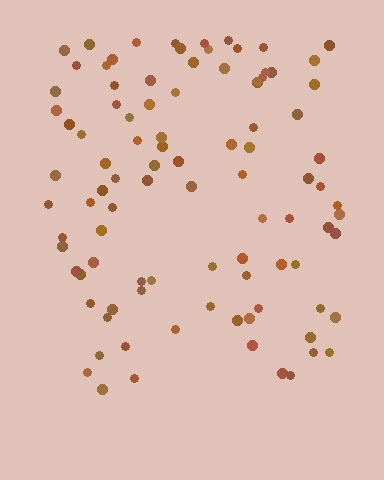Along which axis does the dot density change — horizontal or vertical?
Vertical.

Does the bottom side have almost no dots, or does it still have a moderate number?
Still a moderate number, just noticeably fewer than the top.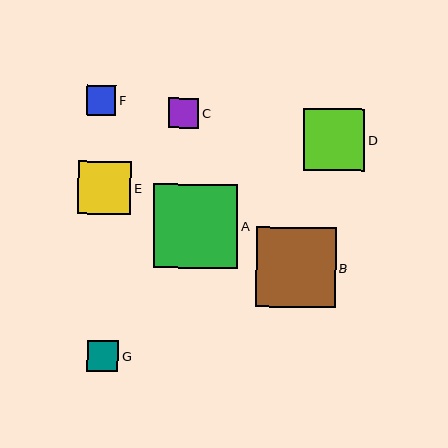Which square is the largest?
Square A is the largest with a size of approximately 84 pixels.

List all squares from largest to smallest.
From largest to smallest: A, B, D, E, G, C, F.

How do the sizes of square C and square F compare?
Square C and square F are approximately the same size.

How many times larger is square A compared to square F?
Square A is approximately 2.9 times the size of square F.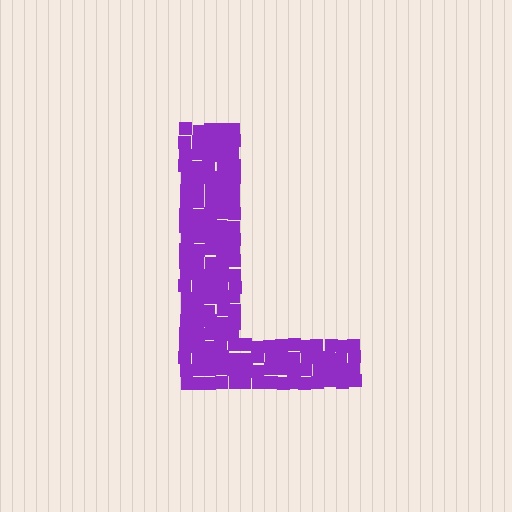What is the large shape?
The large shape is the letter L.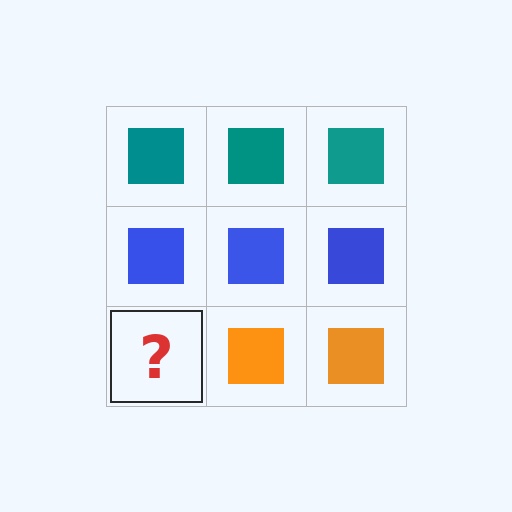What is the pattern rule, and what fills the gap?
The rule is that each row has a consistent color. The gap should be filled with an orange square.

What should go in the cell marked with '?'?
The missing cell should contain an orange square.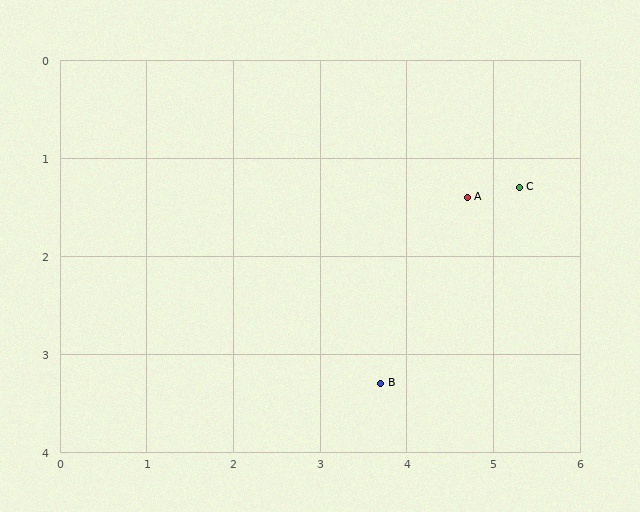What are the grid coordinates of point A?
Point A is at approximately (4.7, 1.4).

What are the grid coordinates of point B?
Point B is at approximately (3.7, 3.3).